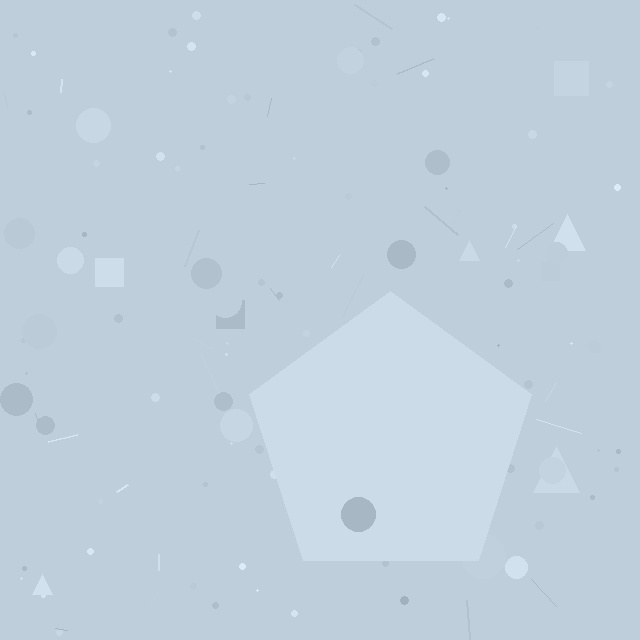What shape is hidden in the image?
A pentagon is hidden in the image.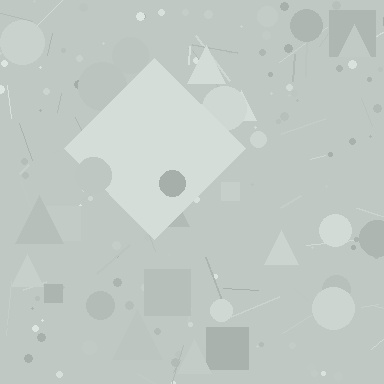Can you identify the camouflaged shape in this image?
The camouflaged shape is a diamond.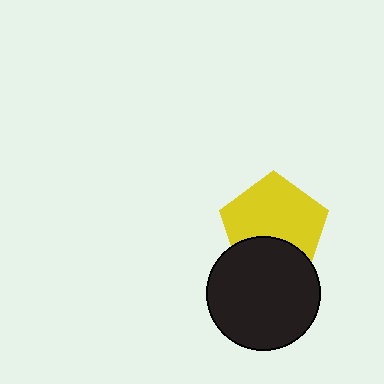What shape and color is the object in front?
The object in front is a black circle.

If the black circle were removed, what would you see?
You would see the complete yellow pentagon.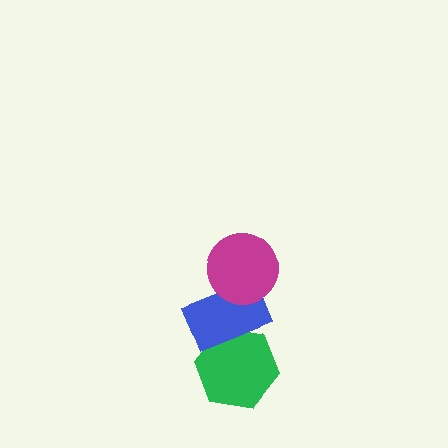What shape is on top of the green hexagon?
The blue rectangle is on top of the green hexagon.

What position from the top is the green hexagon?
The green hexagon is 3rd from the top.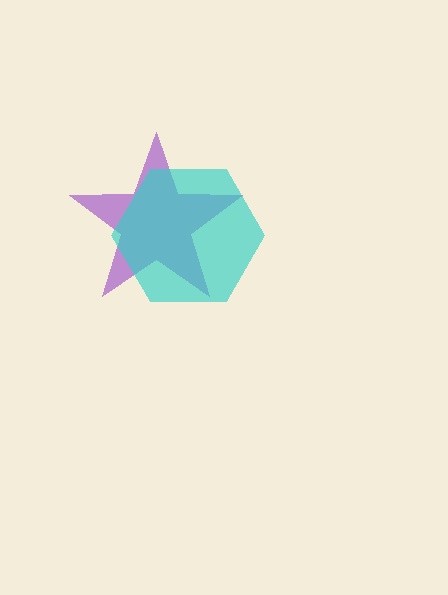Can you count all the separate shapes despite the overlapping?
Yes, there are 2 separate shapes.